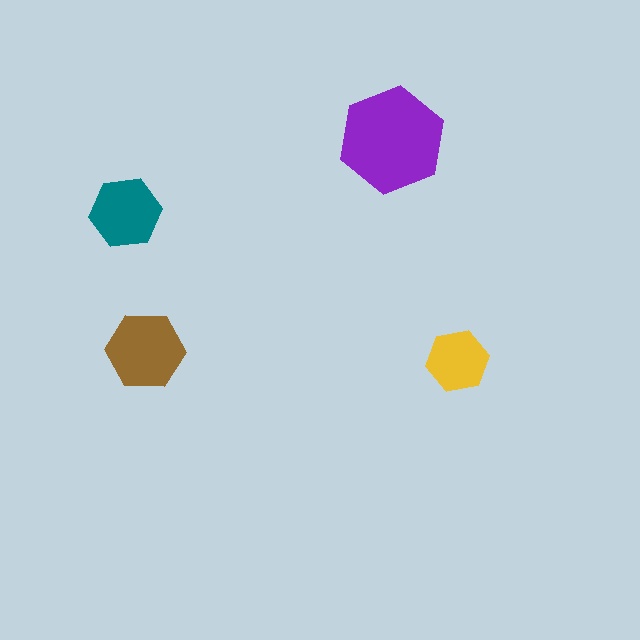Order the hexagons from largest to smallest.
the purple one, the brown one, the teal one, the yellow one.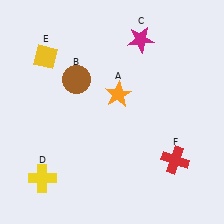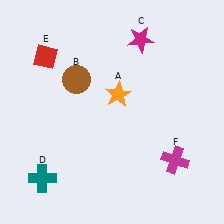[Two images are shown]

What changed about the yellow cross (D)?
In Image 1, D is yellow. In Image 2, it changed to teal.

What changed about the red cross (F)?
In Image 1, F is red. In Image 2, it changed to magenta.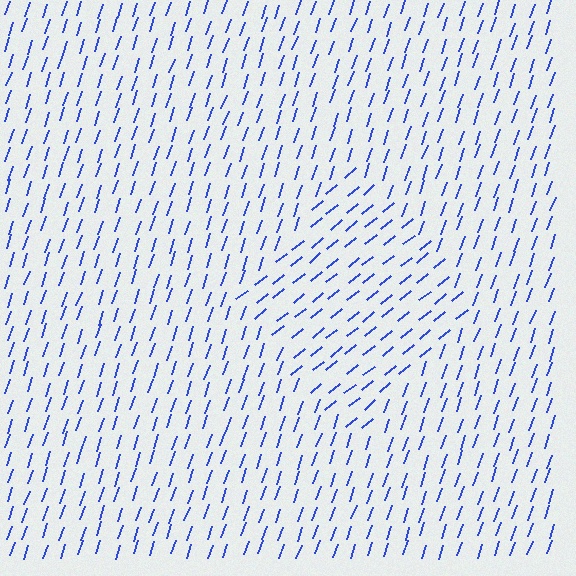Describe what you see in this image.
The image is filled with small blue line segments. A diamond region in the image has lines oriented differently from the surrounding lines, creating a visible texture boundary.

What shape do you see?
I see a diamond.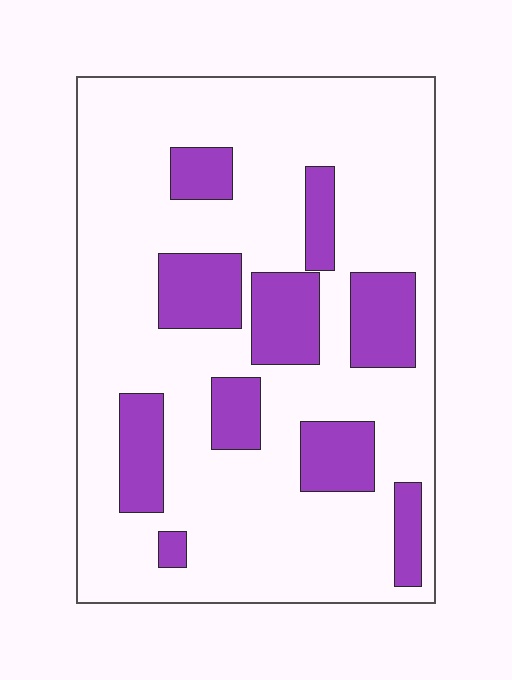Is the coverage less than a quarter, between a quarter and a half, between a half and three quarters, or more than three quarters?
Less than a quarter.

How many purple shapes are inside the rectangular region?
10.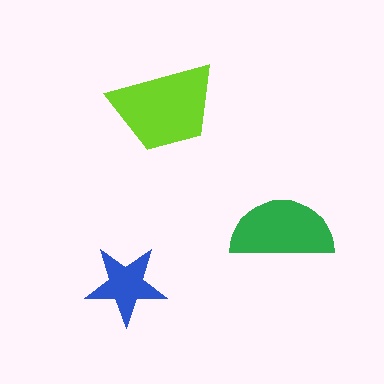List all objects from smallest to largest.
The blue star, the green semicircle, the lime trapezoid.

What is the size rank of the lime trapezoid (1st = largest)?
1st.